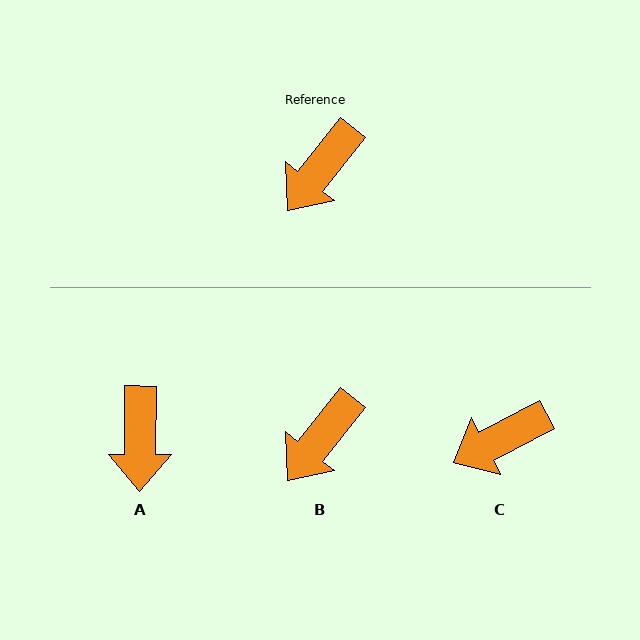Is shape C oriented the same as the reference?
No, it is off by about 24 degrees.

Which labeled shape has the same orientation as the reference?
B.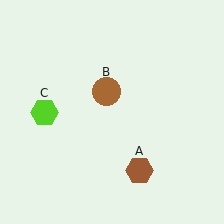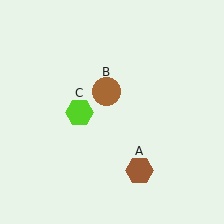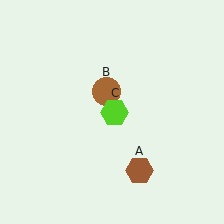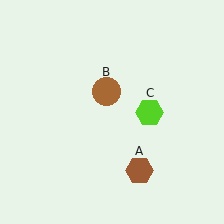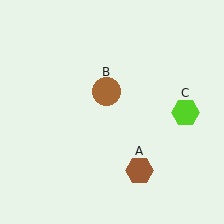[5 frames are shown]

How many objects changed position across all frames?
1 object changed position: lime hexagon (object C).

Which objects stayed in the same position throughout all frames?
Brown hexagon (object A) and brown circle (object B) remained stationary.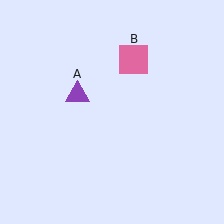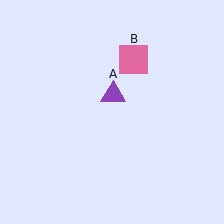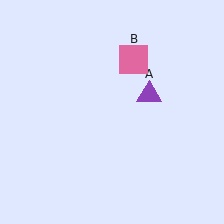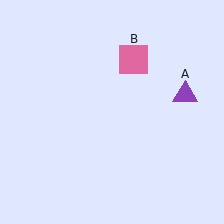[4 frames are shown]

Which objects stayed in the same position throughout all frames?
Pink square (object B) remained stationary.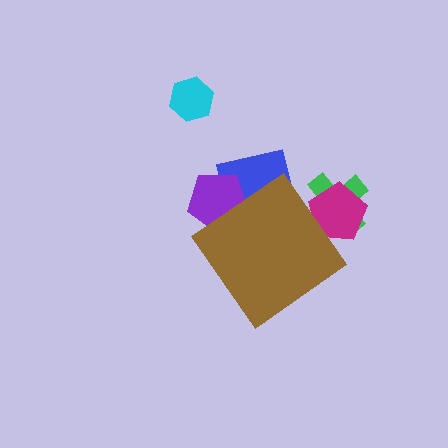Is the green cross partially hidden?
Yes, the green cross is partially hidden behind the brown diamond.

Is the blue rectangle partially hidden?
Yes, the blue rectangle is partially hidden behind the brown diamond.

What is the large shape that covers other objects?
A brown diamond.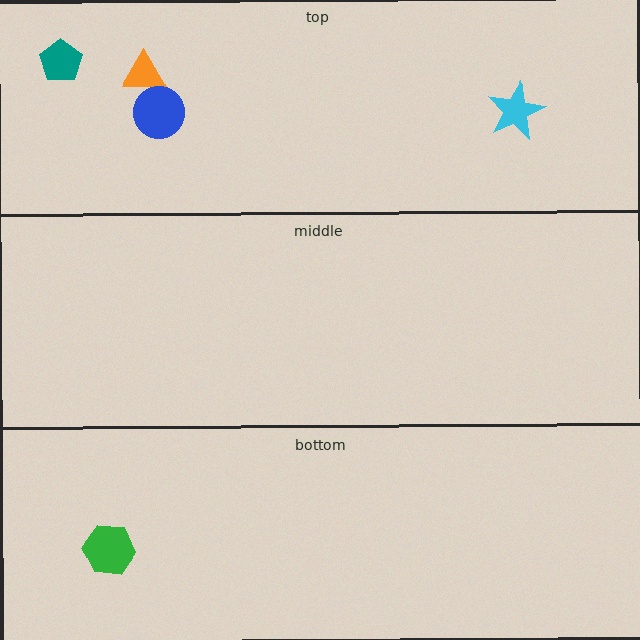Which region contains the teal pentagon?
The top region.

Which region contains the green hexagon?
The bottom region.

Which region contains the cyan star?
The top region.